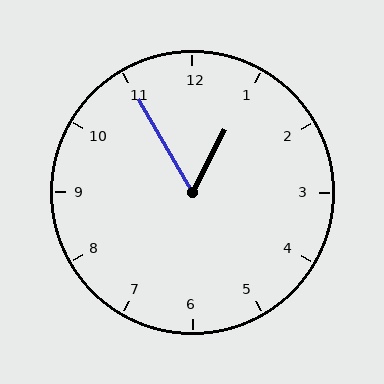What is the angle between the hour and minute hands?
Approximately 58 degrees.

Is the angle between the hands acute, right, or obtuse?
It is acute.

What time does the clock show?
12:55.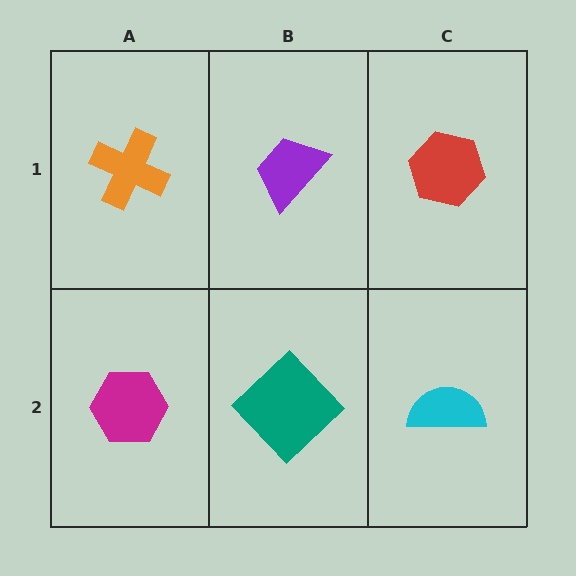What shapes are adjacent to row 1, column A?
A magenta hexagon (row 2, column A), a purple trapezoid (row 1, column B).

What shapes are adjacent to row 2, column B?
A purple trapezoid (row 1, column B), a magenta hexagon (row 2, column A), a cyan semicircle (row 2, column C).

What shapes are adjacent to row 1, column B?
A teal diamond (row 2, column B), an orange cross (row 1, column A), a red hexagon (row 1, column C).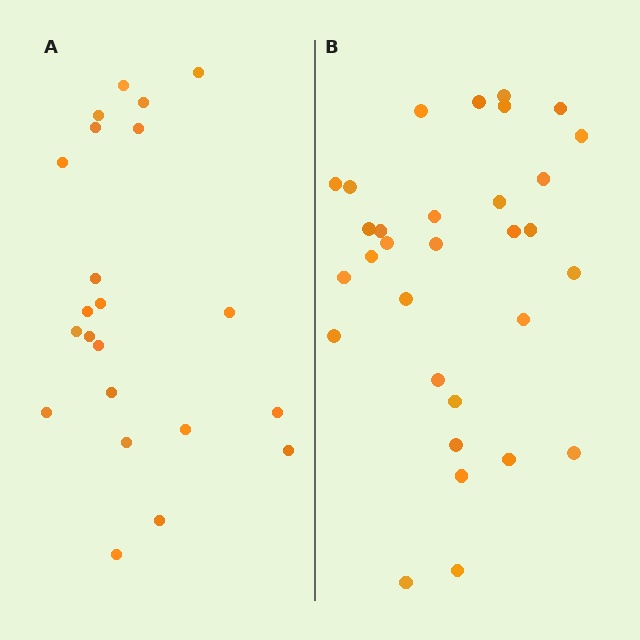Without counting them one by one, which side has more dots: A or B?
Region B (the right region) has more dots.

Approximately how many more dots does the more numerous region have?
Region B has roughly 8 or so more dots than region A.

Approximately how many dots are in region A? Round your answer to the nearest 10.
About 20 dots. (The exact count is 22, which rounds to 20.)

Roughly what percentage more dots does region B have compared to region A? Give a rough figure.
About 40% more.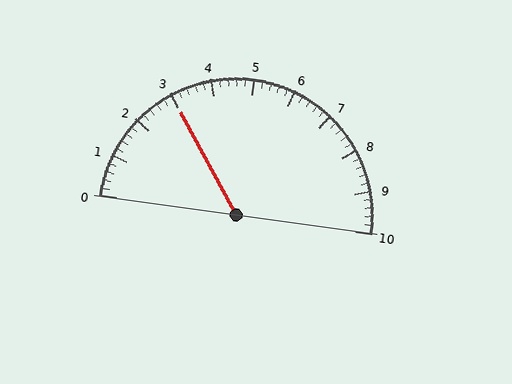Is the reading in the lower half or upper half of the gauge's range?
The reading is in the lower half of the range (0 to 10).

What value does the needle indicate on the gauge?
The needle indicates approximately 3.0.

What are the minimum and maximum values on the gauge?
The gauge ranges from 0 to 10.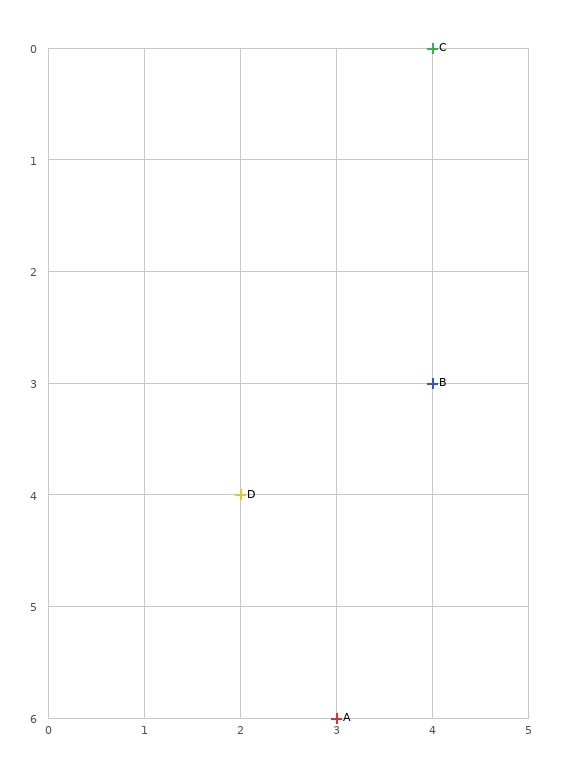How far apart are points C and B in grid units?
Points C and B are 3 rows apart.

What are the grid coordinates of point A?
Point A is at grid coordinates (3, 6).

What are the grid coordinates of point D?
Point D is at grid coordinates (2, 4).